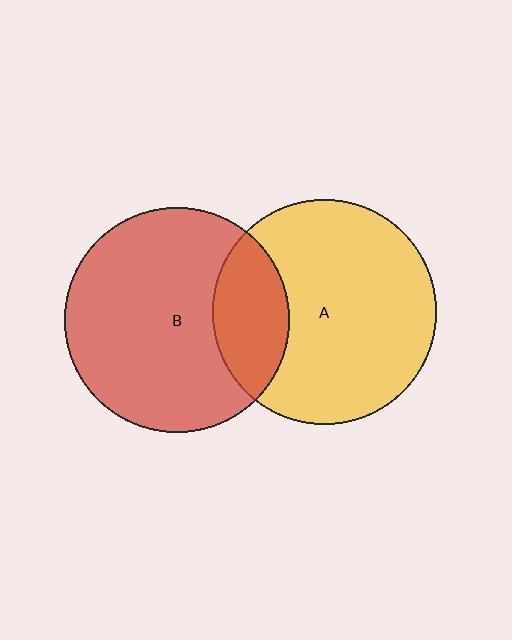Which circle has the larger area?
Circle B (red).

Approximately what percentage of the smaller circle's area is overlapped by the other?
Approximately 25%.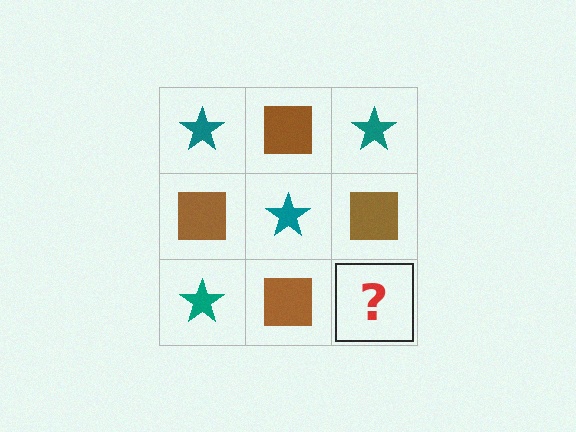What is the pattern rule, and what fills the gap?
The rule is that it alternates teal star and brown square in a checkerboard pattern. The gap should be filled with a teal star.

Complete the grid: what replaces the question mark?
The question mark should be replaced with a teal star.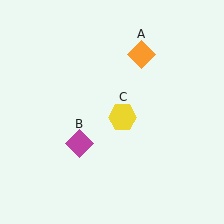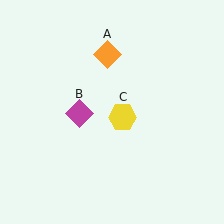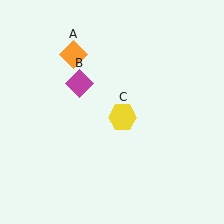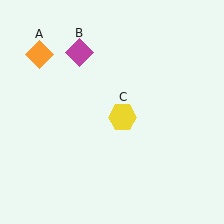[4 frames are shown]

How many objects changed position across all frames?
2 objects changed position: orange diamond (object A), magenta diamond (object B).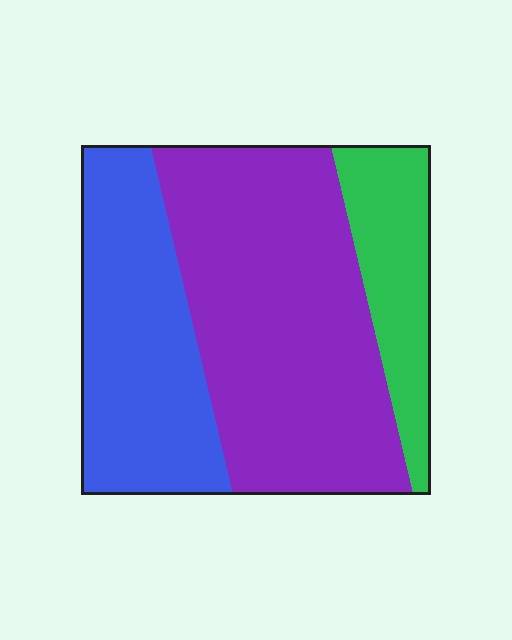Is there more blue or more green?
Blue.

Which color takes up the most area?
Purple, at roughly 50%.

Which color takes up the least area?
Green, at roughly 15%.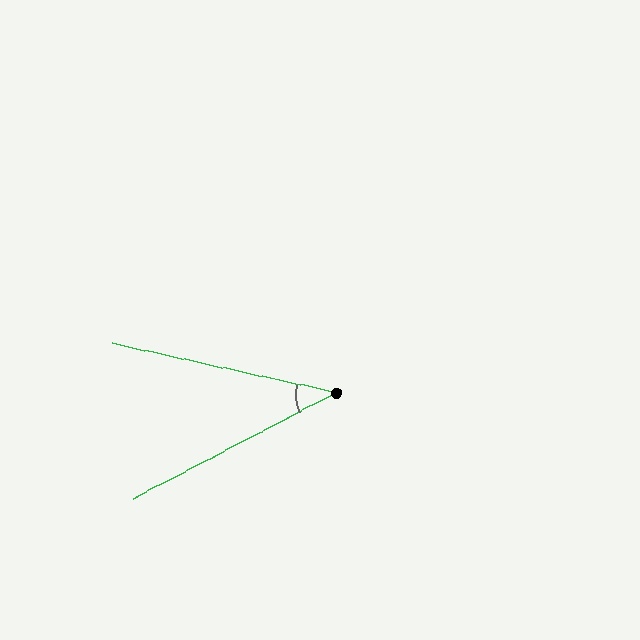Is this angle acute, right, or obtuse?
It is acute.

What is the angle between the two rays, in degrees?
Approximately 40 degrees.